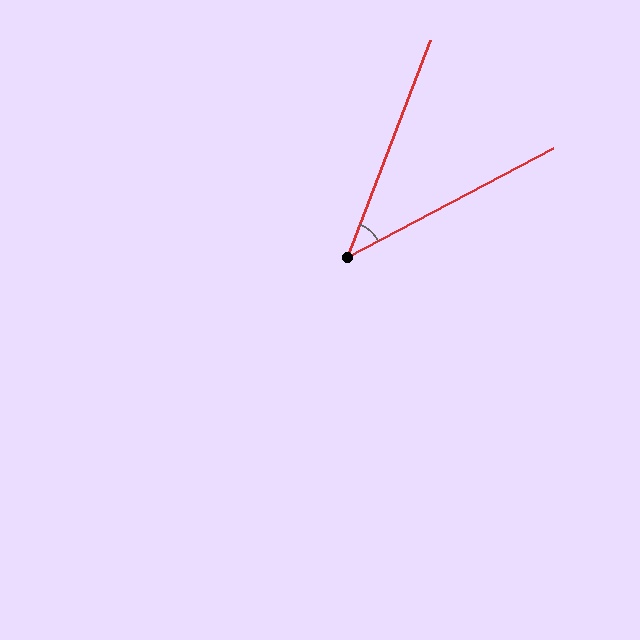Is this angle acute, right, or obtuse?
It is acute.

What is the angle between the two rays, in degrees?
Approximately 41 degrees.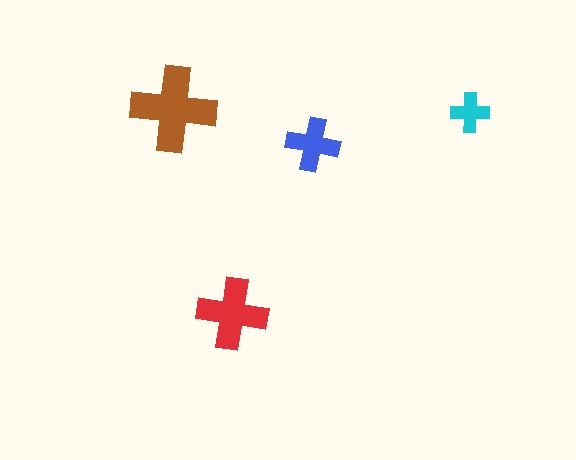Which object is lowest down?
The red cross is bottommost.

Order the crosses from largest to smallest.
the brown one, the red one, the blue one, the cyan one.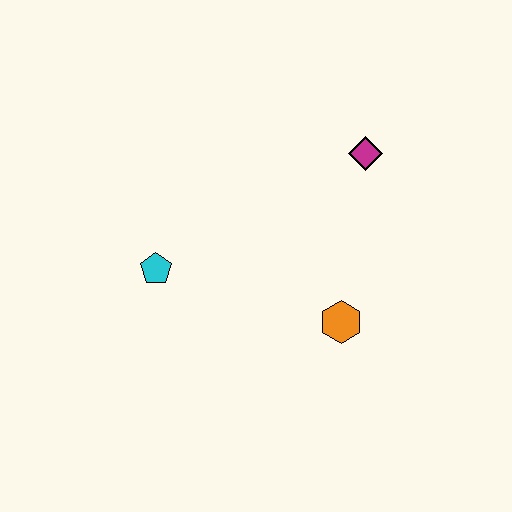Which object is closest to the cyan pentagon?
The orange hexagon is closest to the cyan pentagon.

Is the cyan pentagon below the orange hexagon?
No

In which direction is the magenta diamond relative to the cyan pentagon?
The magenta diamond is to the right of the cyan pentagon.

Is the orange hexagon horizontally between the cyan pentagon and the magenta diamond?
Yes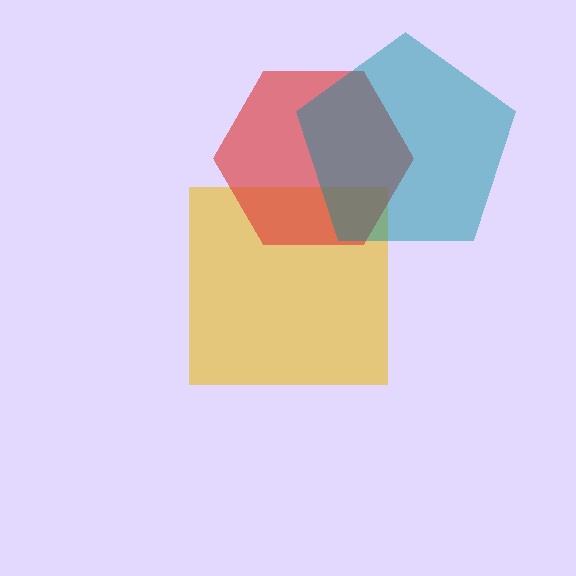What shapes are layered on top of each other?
The layered shapes are: a yellow square, a red hexagon, a teal pentagon.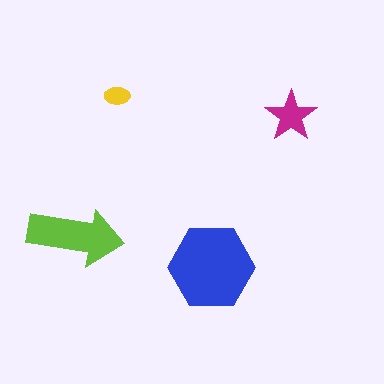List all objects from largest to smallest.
The blue hexagon, the lime arrow, the magenta star, the yellow ellipse.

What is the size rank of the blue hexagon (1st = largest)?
1st.